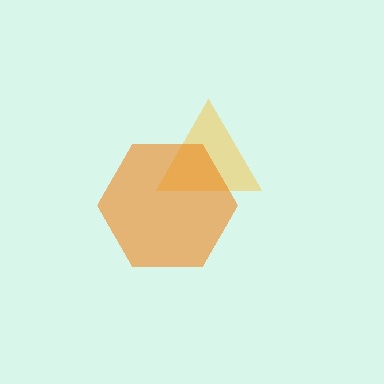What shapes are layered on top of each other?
The layered shapes are: a yellow triangle, an orange hexagon.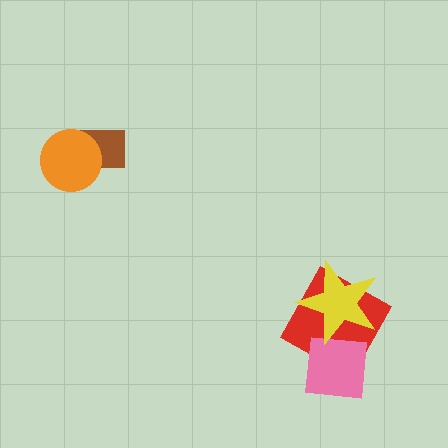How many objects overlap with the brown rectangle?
1 object overlaps with the brown rectangle.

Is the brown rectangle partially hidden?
Yes, it is partially covered by another shape.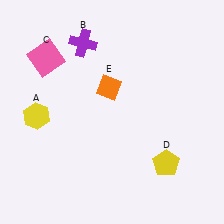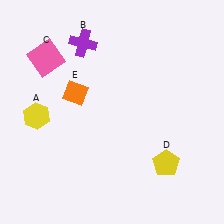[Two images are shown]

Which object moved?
The orange diamond (E) moved left.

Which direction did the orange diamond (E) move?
The orange diamond (E) moved left.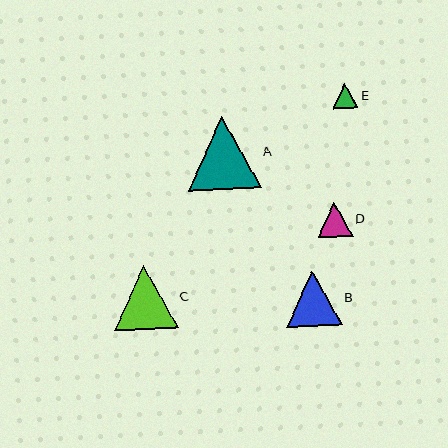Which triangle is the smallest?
Triangle E is the smallest with a size of approximately 25 pixels.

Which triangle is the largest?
Triangle A is the largest with a size of approximately 73 pixels.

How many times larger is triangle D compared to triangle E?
Triangle D is approximately 1.4 times the size of triangle E.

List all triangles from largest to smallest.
From largest to smallest: A, C, B, D, E.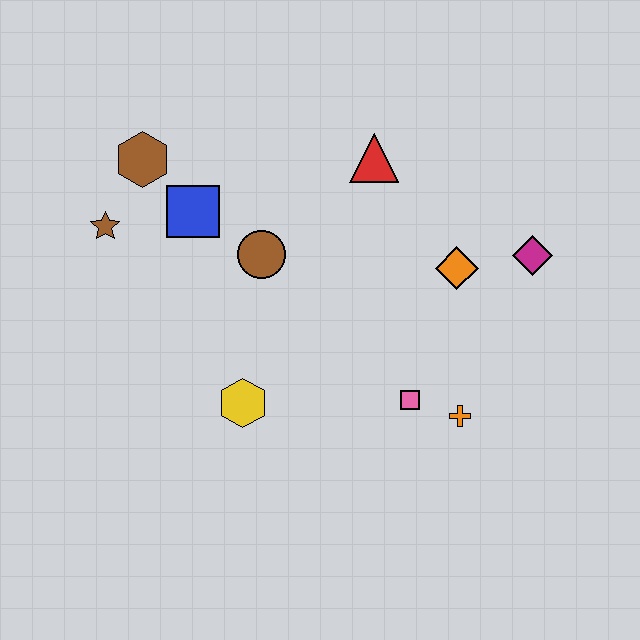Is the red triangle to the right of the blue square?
Yes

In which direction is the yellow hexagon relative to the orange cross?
The yellow hexagon is to the left of the orange cross.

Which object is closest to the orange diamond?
The magenta diamond is closest to the orange diamond.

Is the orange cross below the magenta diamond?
Yes